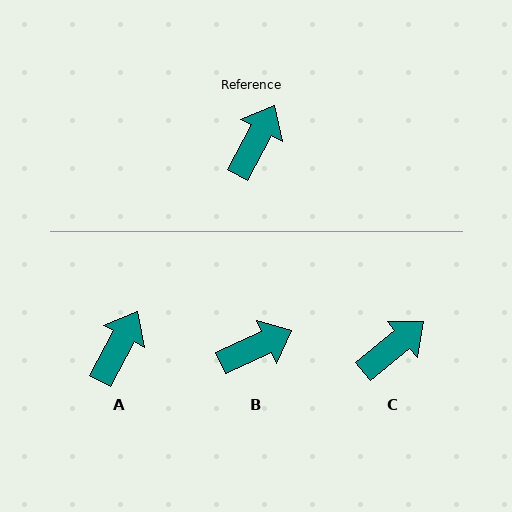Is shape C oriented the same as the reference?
No, it is off by about 22 degrees.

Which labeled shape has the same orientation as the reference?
A.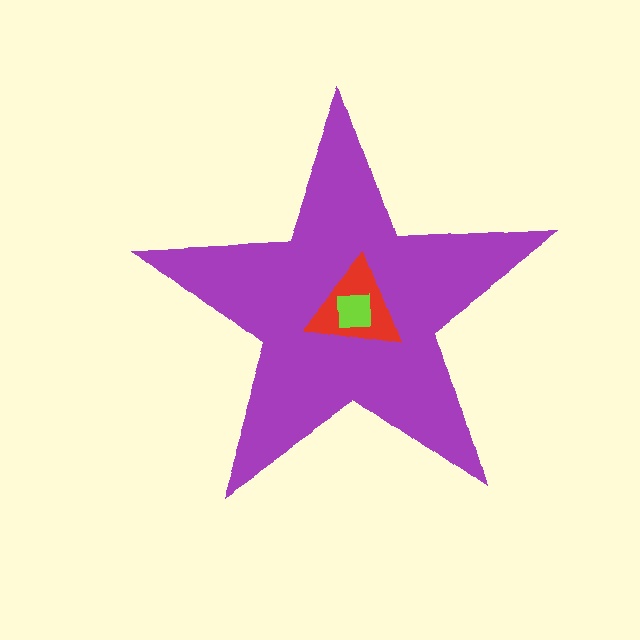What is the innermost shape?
The lime square.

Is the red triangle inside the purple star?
Yes.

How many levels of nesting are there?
3.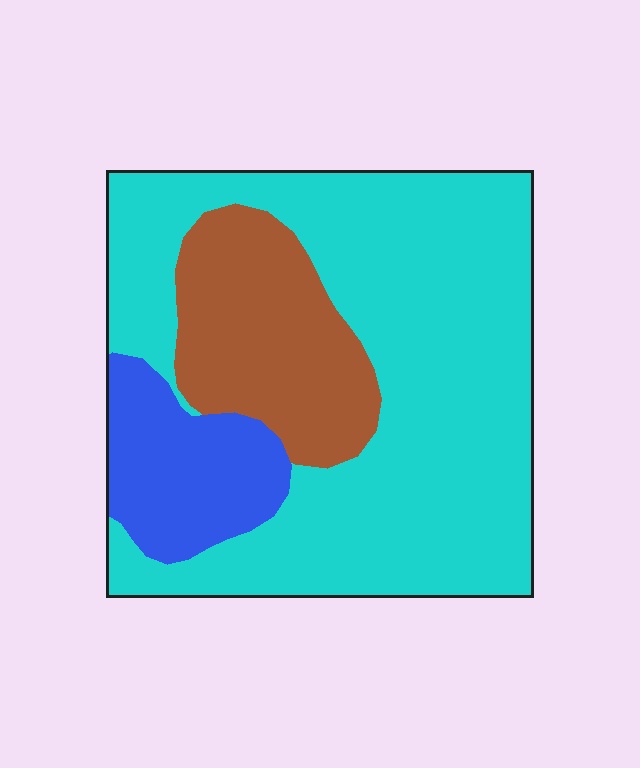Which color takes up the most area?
Cyan, at roughly 65%.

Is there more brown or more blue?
Brown.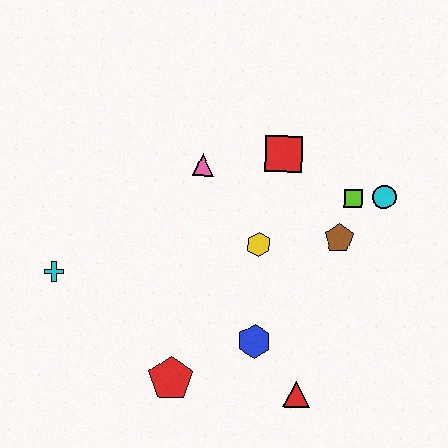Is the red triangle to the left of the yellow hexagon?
No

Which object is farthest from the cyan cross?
The cyan circle is farthest from the cyan cross.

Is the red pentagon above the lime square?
No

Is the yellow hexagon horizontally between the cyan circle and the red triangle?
No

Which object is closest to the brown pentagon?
The lime square is closest to the brown pentagon.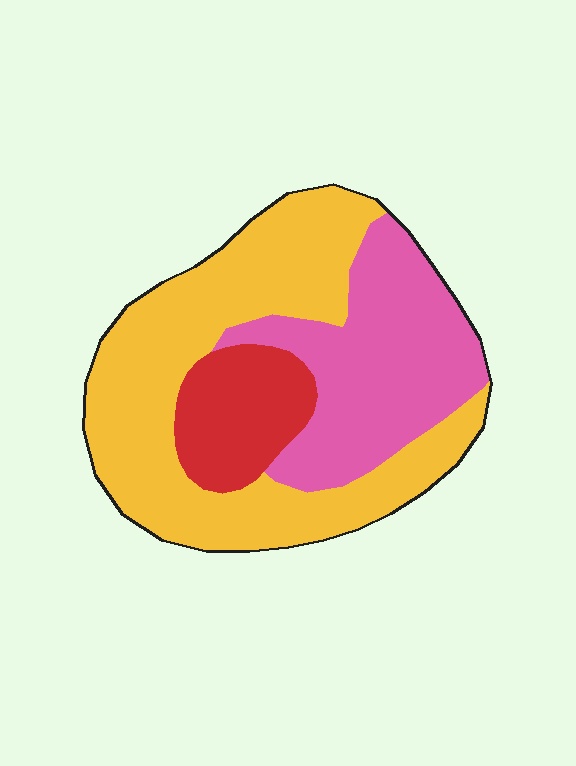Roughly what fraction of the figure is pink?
Pink takes up about one third (1/3) of the figure.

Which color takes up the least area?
Red, at roughly 15%.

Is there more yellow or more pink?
Yellow.